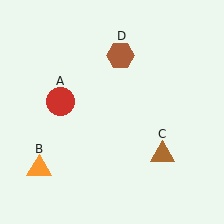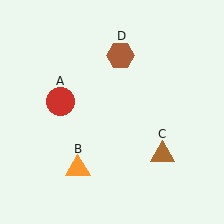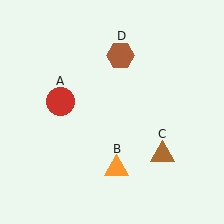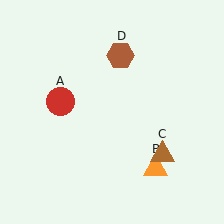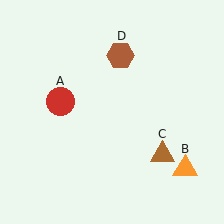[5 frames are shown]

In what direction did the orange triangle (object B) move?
The orange triangle (object B) moved right.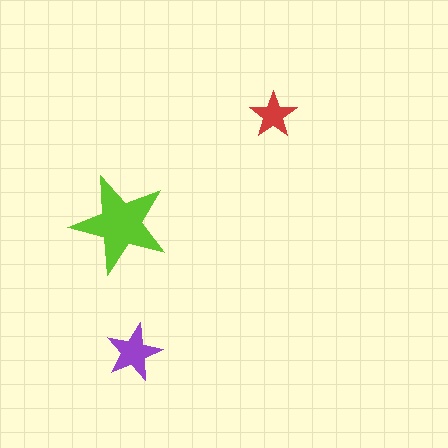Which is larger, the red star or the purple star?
The purple one.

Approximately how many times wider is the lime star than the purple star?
About 1.5 times wider.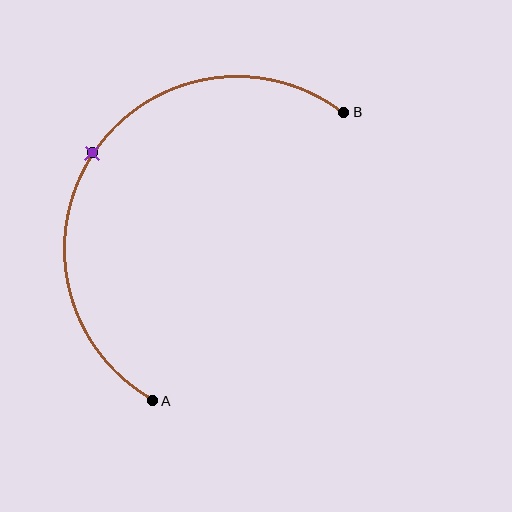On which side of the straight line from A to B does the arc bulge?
The arc bulges to the left of the straight line connecting A and B.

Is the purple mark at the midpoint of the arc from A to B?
Yes. The purple mark lies on the arc at equal arc-length from both A and B — it is the arc midpoint.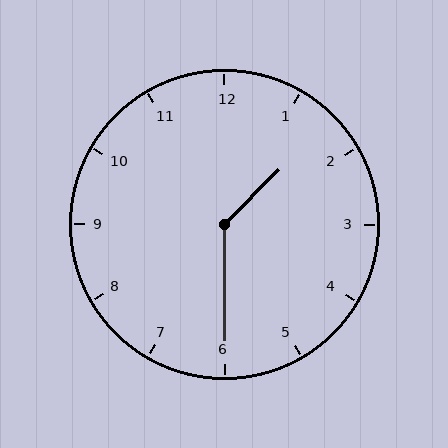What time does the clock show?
1:30.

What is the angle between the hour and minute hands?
Approximately 135 degrees.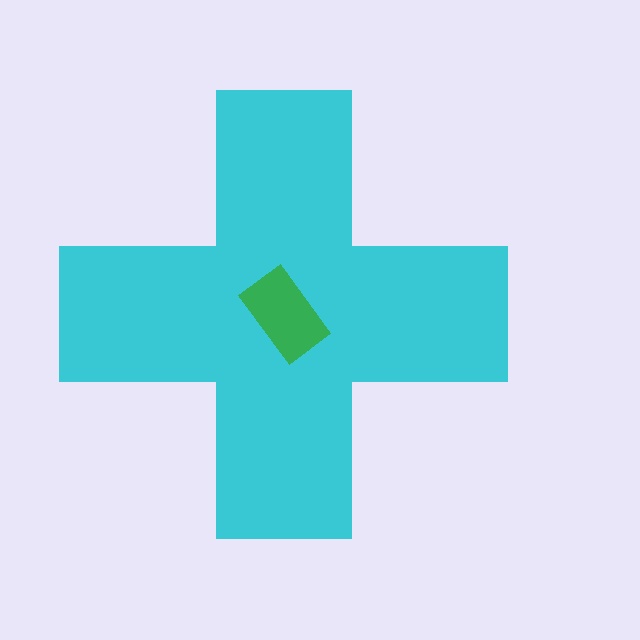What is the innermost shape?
The green rectangle.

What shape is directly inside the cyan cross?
The green rectangle.